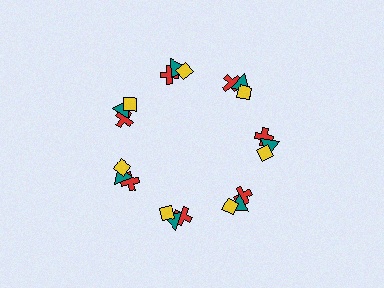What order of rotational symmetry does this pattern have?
This pattern has 7-fold rotational symmetry.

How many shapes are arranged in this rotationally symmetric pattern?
There are 21 shapes, arranged in 7 groups of 3.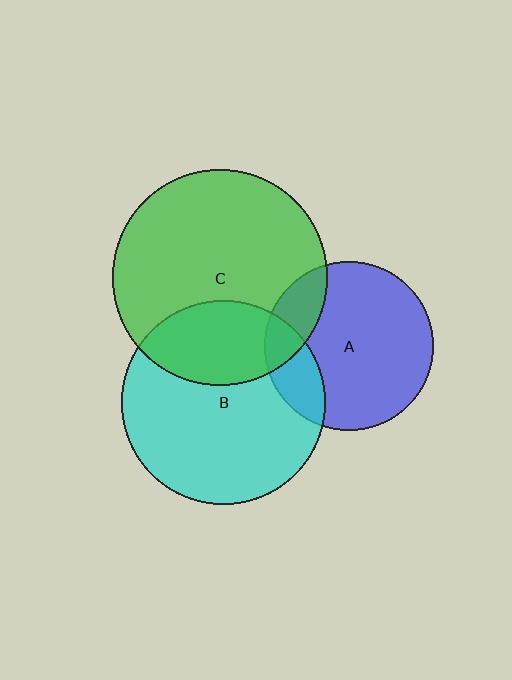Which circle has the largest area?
Circle C (green).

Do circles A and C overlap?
Yes.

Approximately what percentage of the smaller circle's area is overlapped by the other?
Approximately 20%.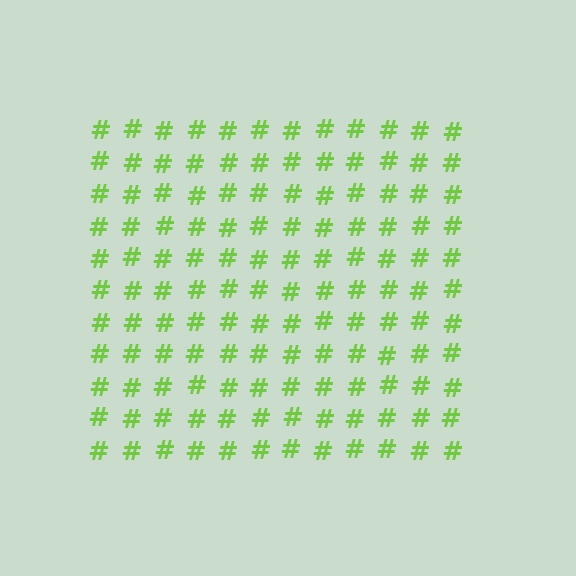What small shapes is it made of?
It is made of small hash symbols.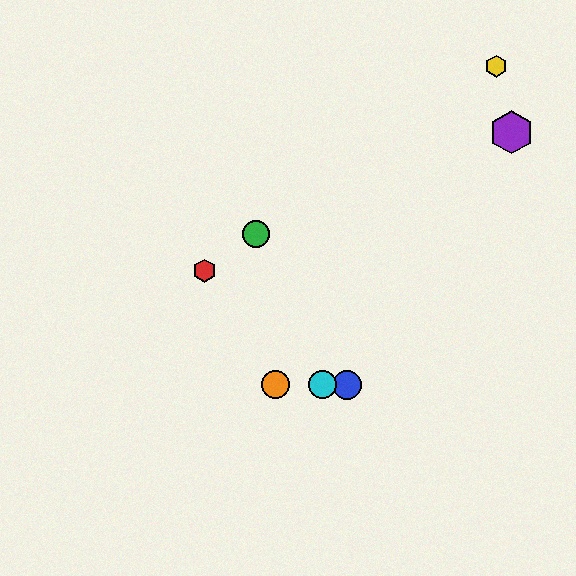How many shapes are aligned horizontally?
3 shapes (the blue circle, the orange circle, the cyan circle) are aligned horizontally.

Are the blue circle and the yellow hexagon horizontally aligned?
No, the blue circle is at y≈385 and the yellow hexagon is at y≈66.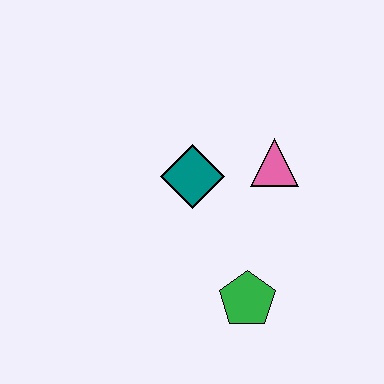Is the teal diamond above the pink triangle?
No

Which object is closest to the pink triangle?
The teal diamond is closest to the pink triangle.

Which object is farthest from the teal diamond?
The green pentagon is farthest from the teal diamond.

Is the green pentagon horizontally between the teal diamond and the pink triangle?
Yes